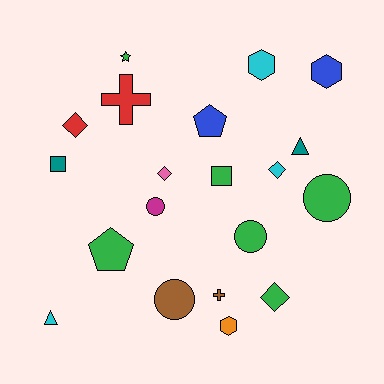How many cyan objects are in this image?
There are 3 cyan objects.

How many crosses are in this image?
There are 2 crosses.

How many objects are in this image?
There are 20 objects.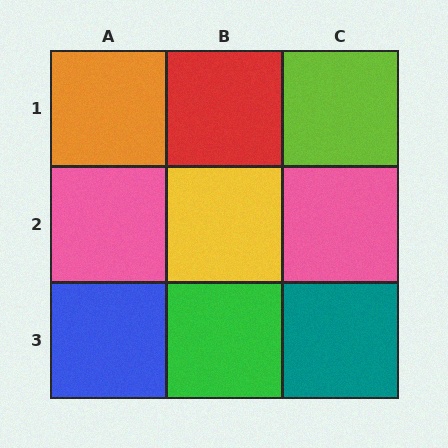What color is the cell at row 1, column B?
Red.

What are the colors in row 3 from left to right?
Blue, green, teal.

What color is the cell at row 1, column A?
Orange.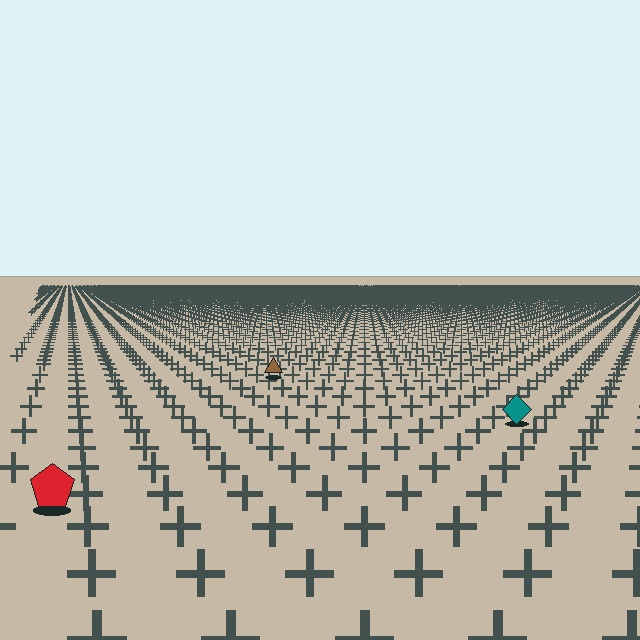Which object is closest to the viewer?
The red pentagon is closest. The texture marks near it are larger and more spread out.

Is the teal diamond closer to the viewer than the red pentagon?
No. The red pentagon is closer — you can tell from the texture gradient: the ground texture is coarser near it.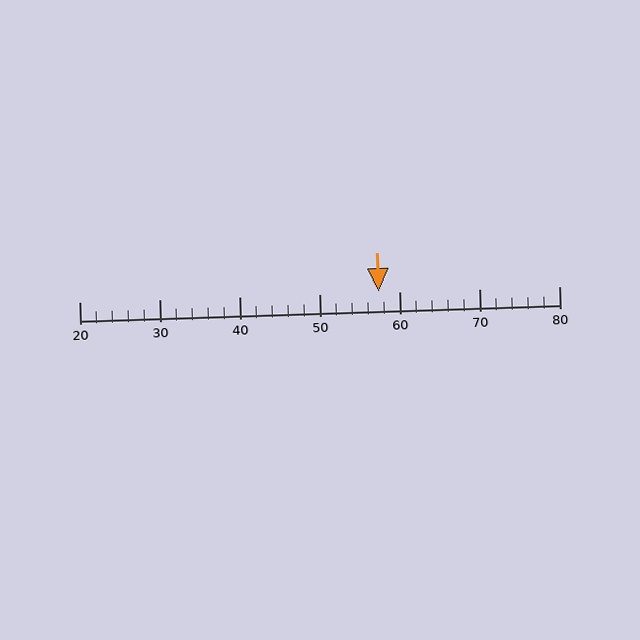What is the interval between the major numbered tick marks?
The major tick marks are spaced 10 units apart.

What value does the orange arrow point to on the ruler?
The orange arrow points to approximately 57.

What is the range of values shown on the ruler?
The ruler shows values from 20 to 80.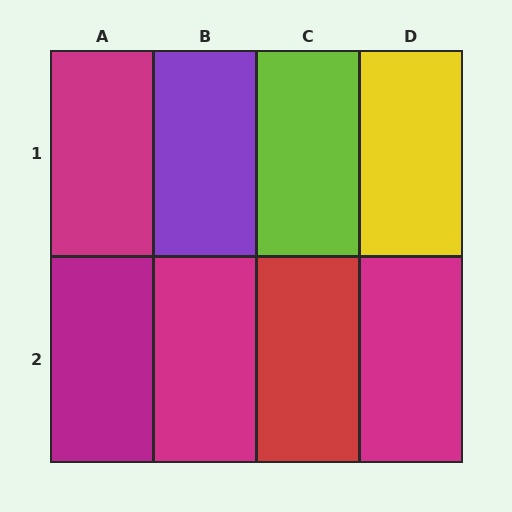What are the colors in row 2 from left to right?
Magenta, magenta, red, magenta.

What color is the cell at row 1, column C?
Lime.